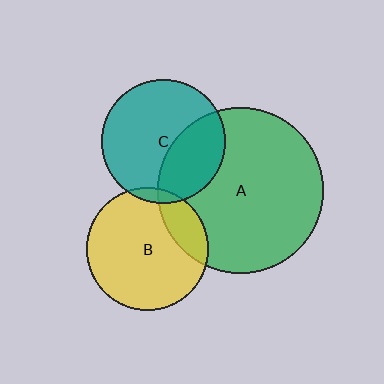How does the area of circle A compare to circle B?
Approximately 1.8 times.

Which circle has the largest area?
Circle A (green).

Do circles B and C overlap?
Yes.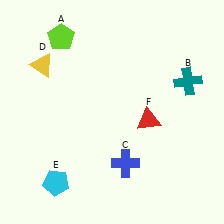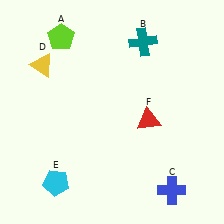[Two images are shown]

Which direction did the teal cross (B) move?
The teal cross (B) moved left.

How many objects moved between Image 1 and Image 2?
2 objects moved between the two images.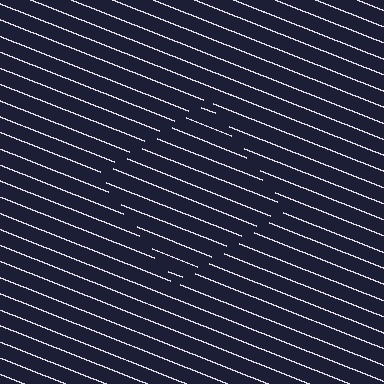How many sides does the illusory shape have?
4 sides — the line-ends trace a square.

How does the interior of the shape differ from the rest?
The interior of the shape contains the same grating, shifted by half a period — the contour is defined by the phase discontinuity where line-ends from the inner and outer gratings abut.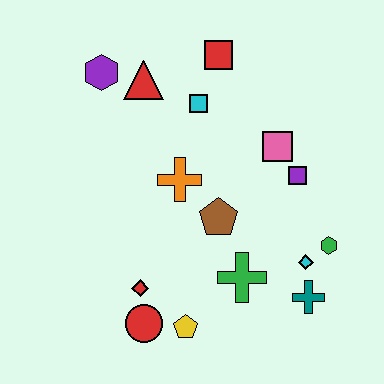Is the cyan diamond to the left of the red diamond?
No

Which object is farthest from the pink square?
The red circle is farthest from the pink square.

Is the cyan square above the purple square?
Yes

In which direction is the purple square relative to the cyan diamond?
The purple square is above the cyan diamond.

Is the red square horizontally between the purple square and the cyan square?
Yes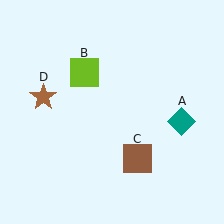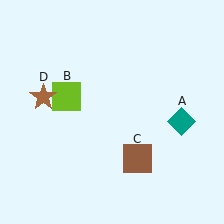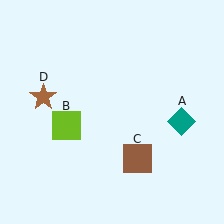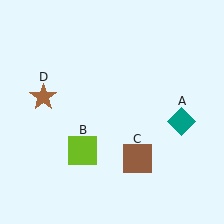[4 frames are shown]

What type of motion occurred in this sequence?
The lime square (object B) rotated counterclockwise around the center of the scene.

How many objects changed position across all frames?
1 object changed position: lime square (object B).